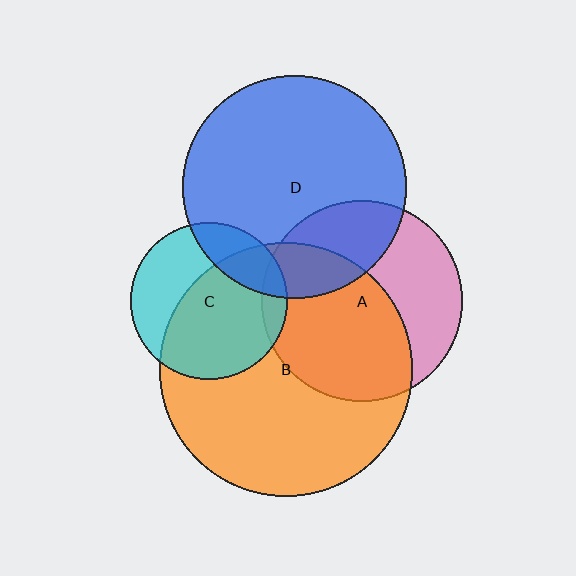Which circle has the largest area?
Circle B (orange).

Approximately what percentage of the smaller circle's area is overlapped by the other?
Approximately 15%.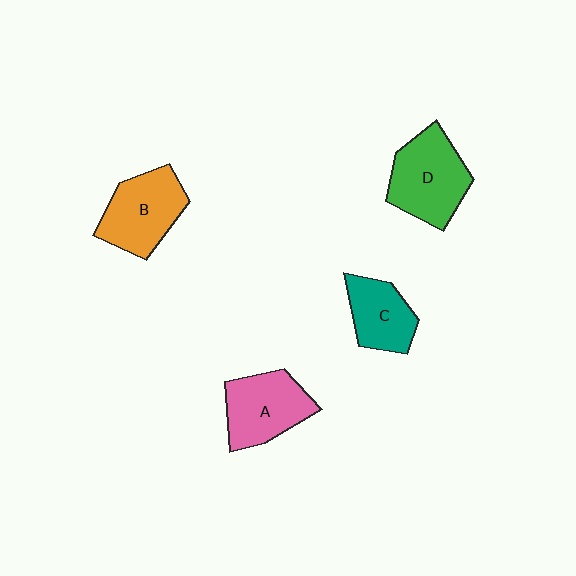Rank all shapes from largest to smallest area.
From largest to smallest: D (green), B (orange), A (pink), C (teal).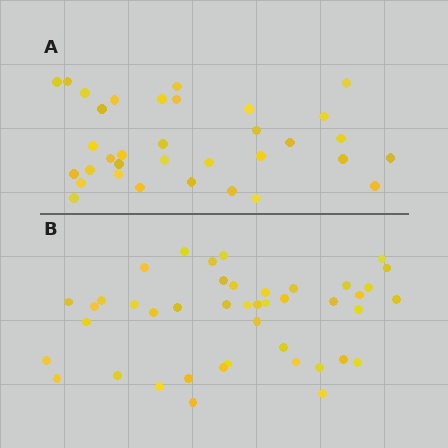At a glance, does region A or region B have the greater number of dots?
Region B (the bottom region) has more dots.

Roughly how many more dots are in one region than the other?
Region B has roughly 8 or so more dots than region A.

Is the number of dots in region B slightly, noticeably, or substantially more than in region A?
Region B has noticeably more, but not dramatically so. The ratio is roughly 1.3 to 1.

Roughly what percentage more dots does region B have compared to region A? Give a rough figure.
About 25% more.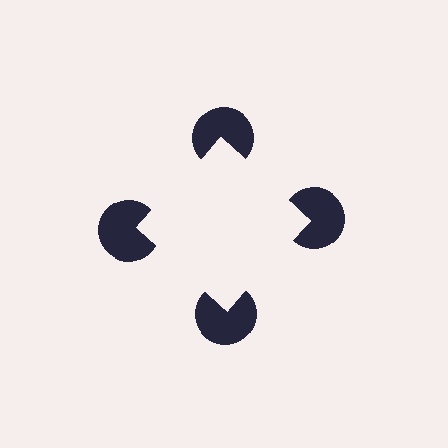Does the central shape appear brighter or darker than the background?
It typically appears slightly brighter than the background, even though no actual brightness change is drawn.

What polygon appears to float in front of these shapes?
An illusory square — its edges are inferred from the aligned wedge cuts in the pac-man discs, not physically drawn.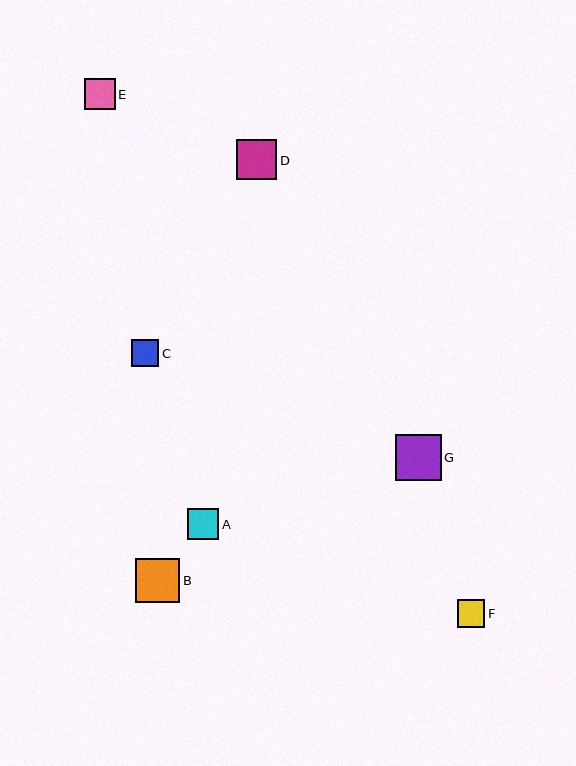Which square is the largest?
Square G is the largest with a size of approximately 46 pixels.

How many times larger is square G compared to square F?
Square G is approximately 1.6 times the size of square F.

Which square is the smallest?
Square C is the smallest with a size of approximately 27 pixels.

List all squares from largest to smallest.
From largest to smallest: G, B, D, E, A, F, C.